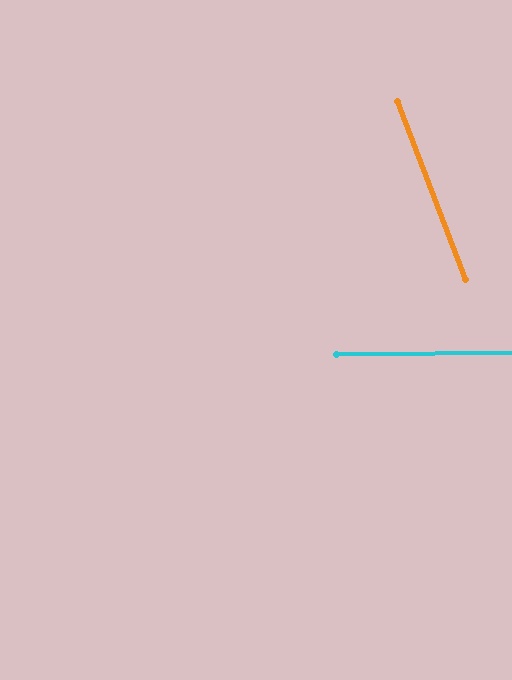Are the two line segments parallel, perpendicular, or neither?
Neither parallel nor perpendicular — they differ by about 70°.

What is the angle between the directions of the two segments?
Approximately 70 degrees.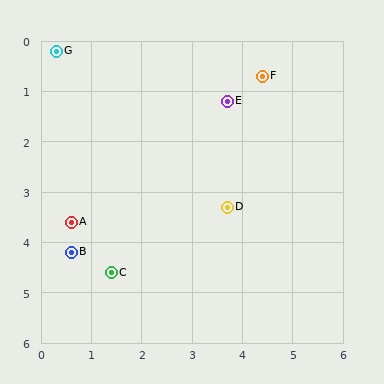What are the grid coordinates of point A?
Point A is at approximately (0.6, 3.6).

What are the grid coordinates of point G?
Point G is at approximately (0.3, 0.2).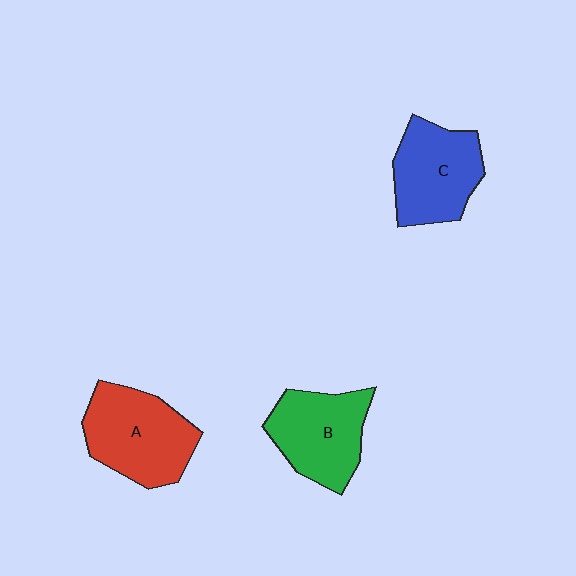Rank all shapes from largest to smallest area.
From largest to smallest: A (red), B (green), C (blue).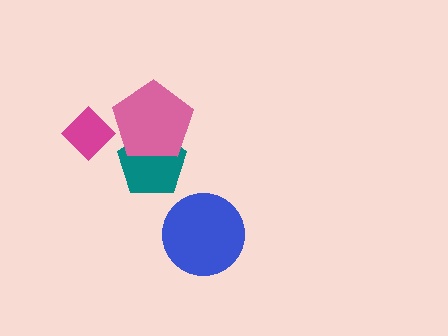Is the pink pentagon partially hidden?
No, no other shape covers it.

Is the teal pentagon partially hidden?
Yes, it is partially covered by another shape.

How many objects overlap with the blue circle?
0 objects overlap with the blue circle.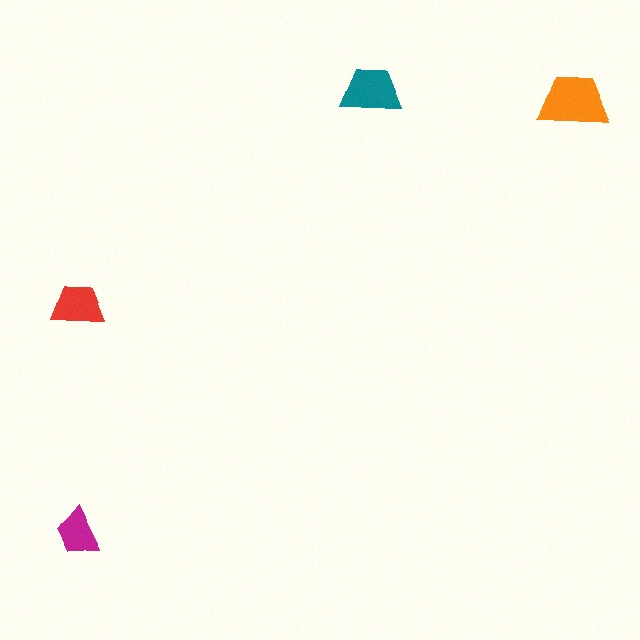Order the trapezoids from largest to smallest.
the orange one, the teal one, the red one, the magenta one.